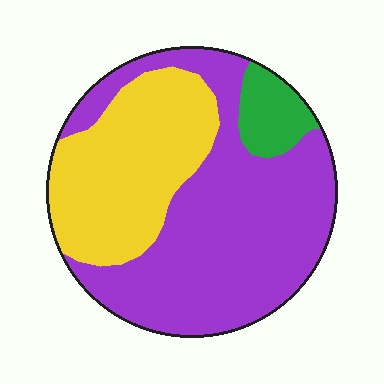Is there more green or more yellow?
Yellow.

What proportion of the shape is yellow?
Yellow covers 34% of the shape.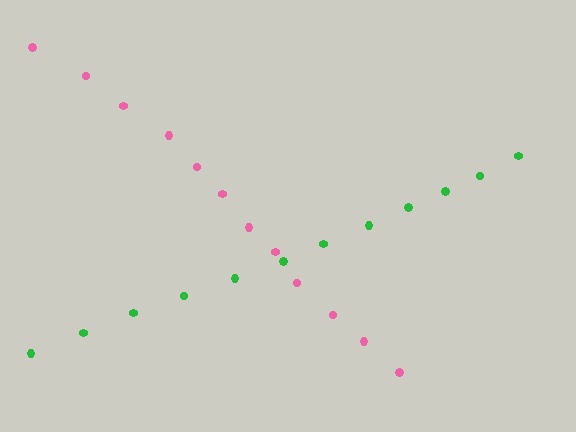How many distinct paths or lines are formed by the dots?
There are 2 distinct paths.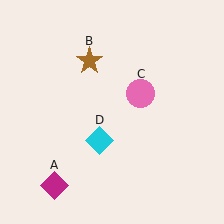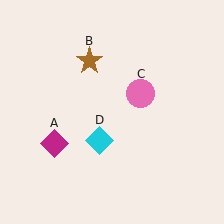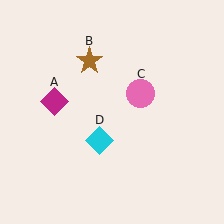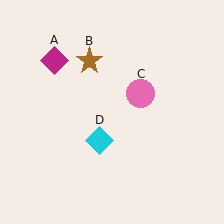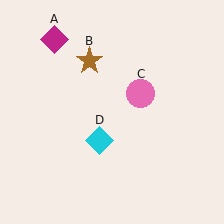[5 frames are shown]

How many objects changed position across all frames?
1 object changed position: magenta diamond (object A).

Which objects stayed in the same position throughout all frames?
Brown star (object B) and pink circle (object C) and cyan diamond (object D) remained stationary.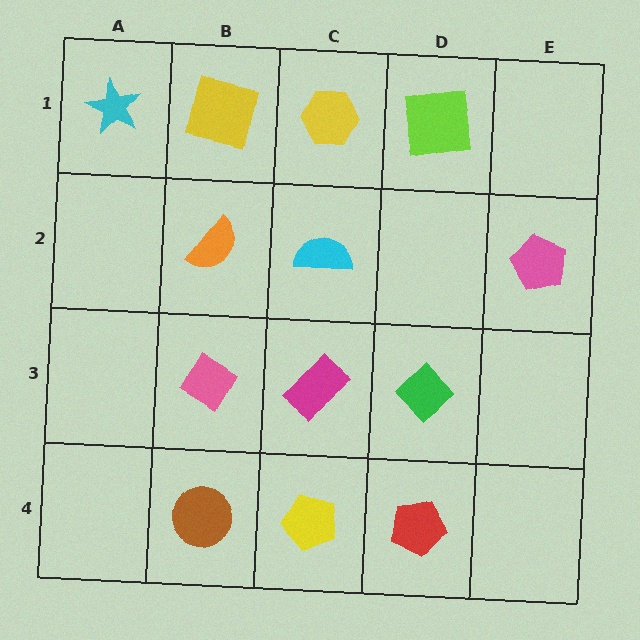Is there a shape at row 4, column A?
No, that cell is empty.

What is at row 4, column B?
A brown circle.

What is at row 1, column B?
A yellow square.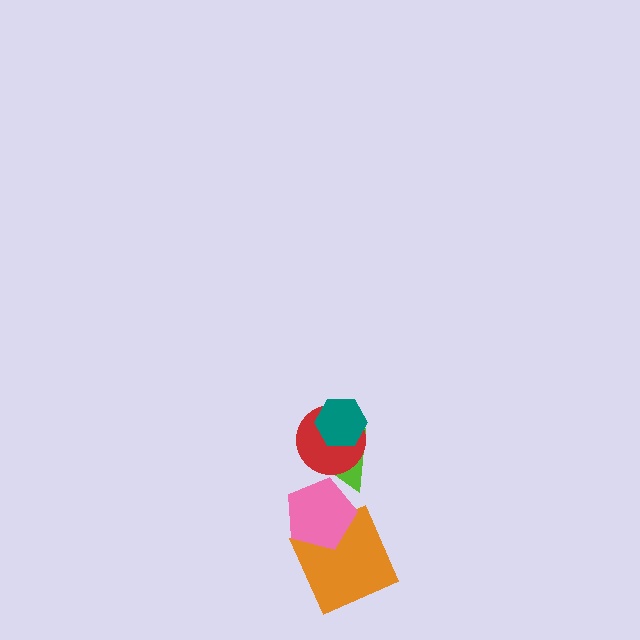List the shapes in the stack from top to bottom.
From top to bottom: the teal hexagon, the red circle, the lime triangle, the pink pentagon, the orange square.